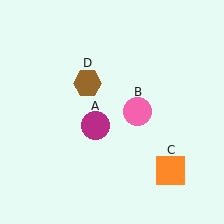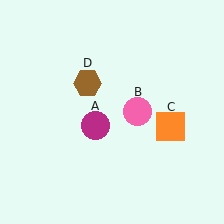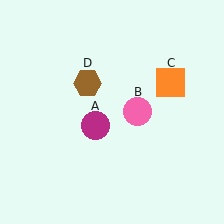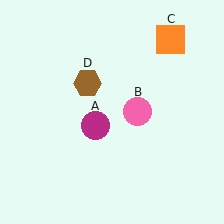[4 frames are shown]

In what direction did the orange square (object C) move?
The orange square (object C) moved up.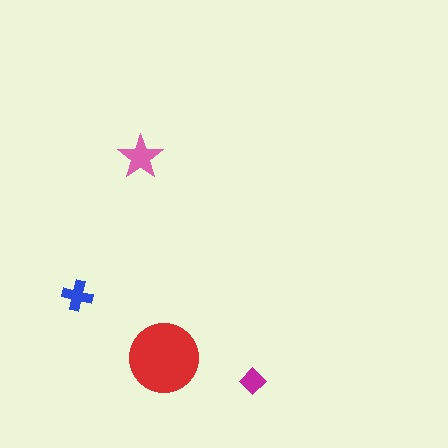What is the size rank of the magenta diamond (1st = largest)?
4th.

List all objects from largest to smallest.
The red circle, the pink star, the blue cross, the magenta diamond.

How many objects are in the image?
There are 4 objects in the image.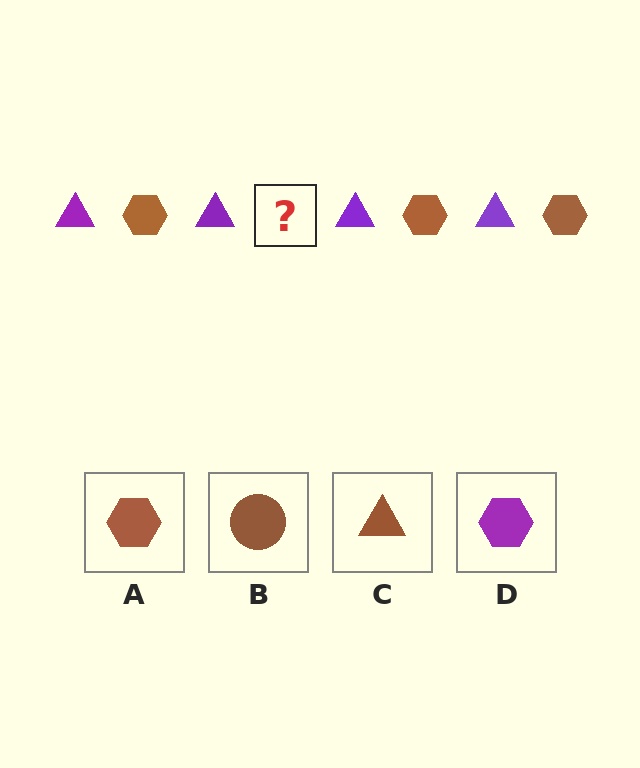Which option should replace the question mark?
Option A.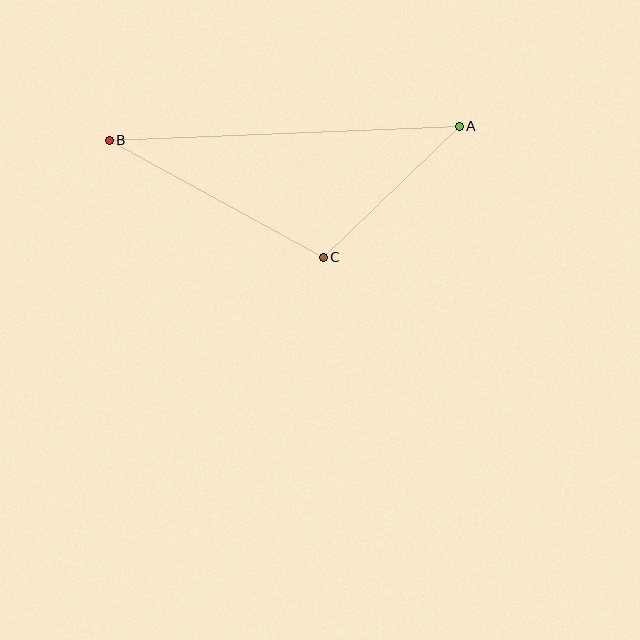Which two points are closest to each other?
Points A and C are closest to each other.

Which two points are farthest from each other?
Points A and B are farthest from each other.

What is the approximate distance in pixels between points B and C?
The distance between B and C is approximately 244 pixels.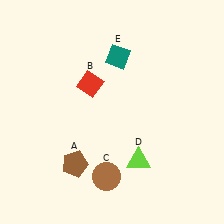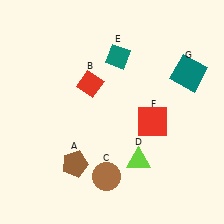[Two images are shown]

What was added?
A red square (F), a teal square (G) were added in Image 2.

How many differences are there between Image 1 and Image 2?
There are 2 differences between the two images.